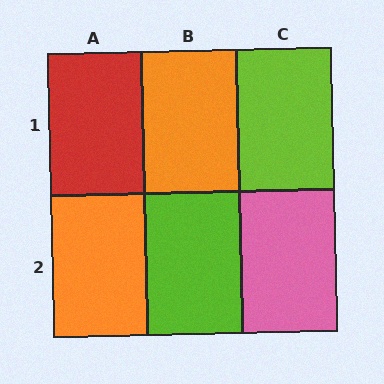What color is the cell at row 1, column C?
Lime.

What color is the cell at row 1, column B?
Orange.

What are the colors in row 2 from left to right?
Orange, lime, pink.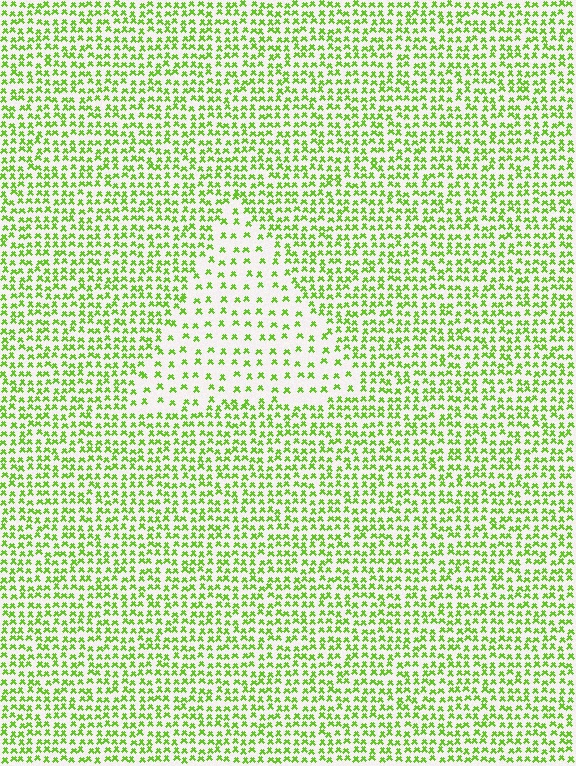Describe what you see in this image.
The image contains small lime elements arranged at two different densities. A triangle-shaped region is visible where the elements are less densely packed than the surrounding area.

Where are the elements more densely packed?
The elements are more densely packed outside the triangle boundary.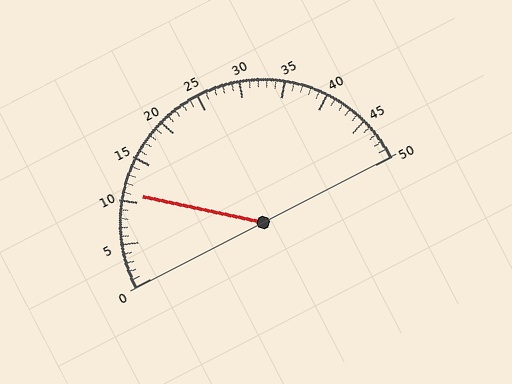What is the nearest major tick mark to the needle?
The nearest major tick mark is 10.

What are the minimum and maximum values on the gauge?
The gauge ranges from 0 to 50.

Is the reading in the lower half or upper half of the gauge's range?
The reading is in the lower half of the range (0 to 50).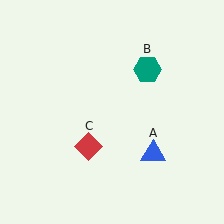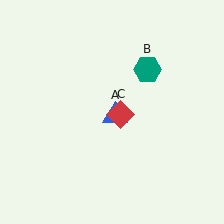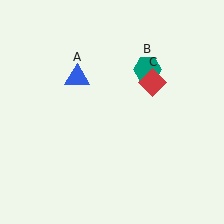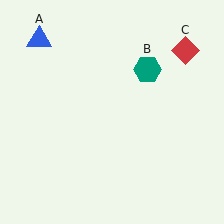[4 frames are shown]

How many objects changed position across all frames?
2 objects changed position: blue triangle (object A), red diamond (object C).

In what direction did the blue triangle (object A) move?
The blue triangle (object A) moved up and to the left.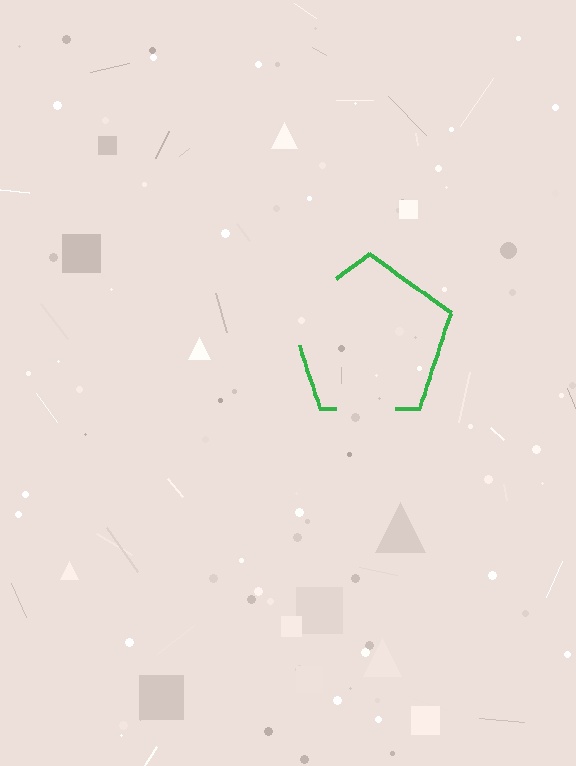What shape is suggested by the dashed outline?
The dashed outline suggests a pentagon.